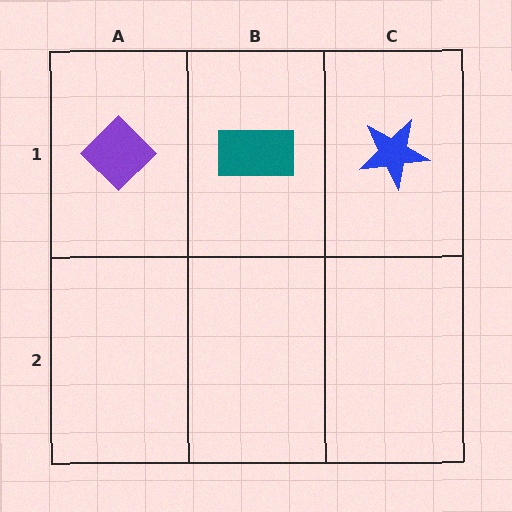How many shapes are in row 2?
0 shapes.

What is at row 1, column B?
A teal rectangle.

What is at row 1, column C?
A blue star.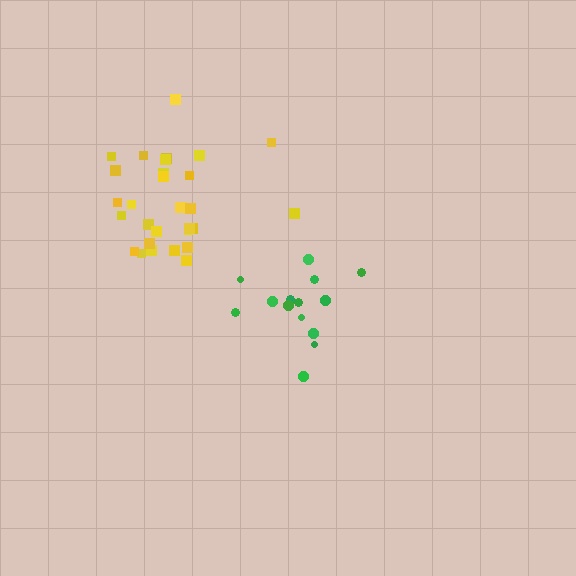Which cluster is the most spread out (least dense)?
Yellow.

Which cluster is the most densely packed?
Green.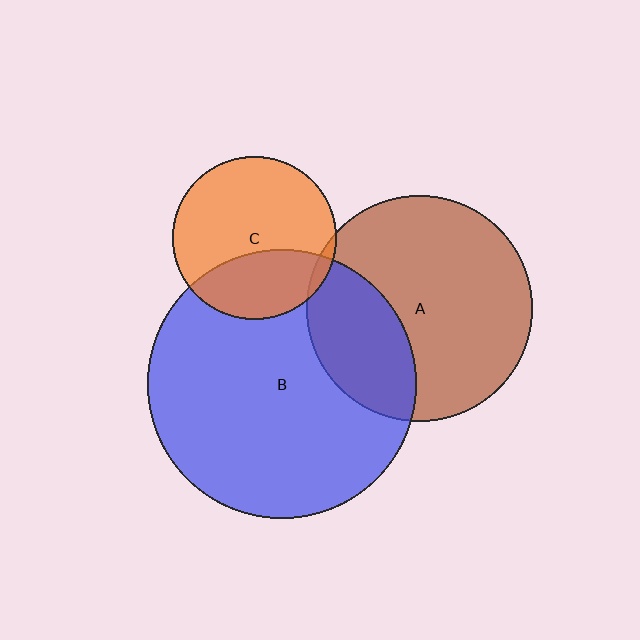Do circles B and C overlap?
Yes.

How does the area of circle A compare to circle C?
Approximately 1.9 times.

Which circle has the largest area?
Circle B (blue).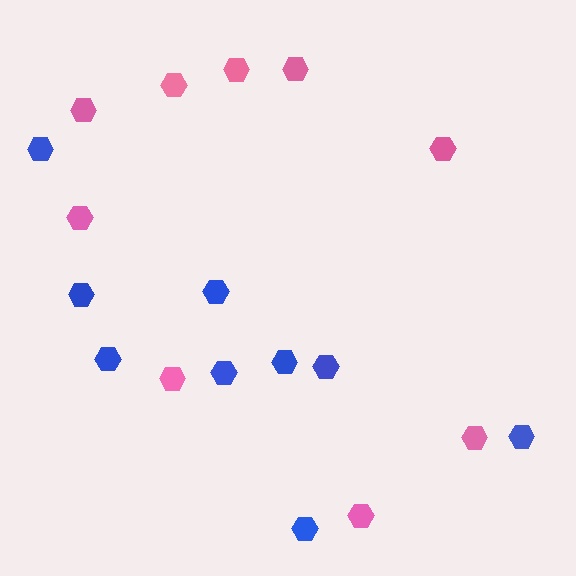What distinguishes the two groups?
There are 2 groups: one group of pink hexagons (9) and one group of blue hexagons (9).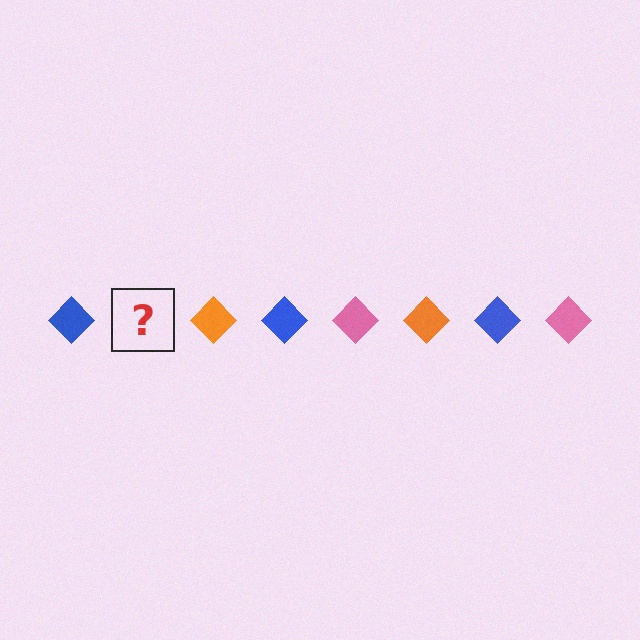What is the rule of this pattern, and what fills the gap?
The rule is that the pattern cycles through blue, pink, orange diamonds. The gap should be filled with a pink diamond.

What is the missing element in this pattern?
The missing element is a pink diamond.